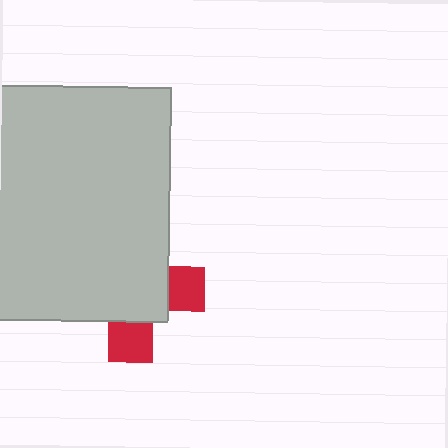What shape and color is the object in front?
The object in front is a light gray square.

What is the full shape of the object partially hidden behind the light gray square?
The partially hidden object is a red cross.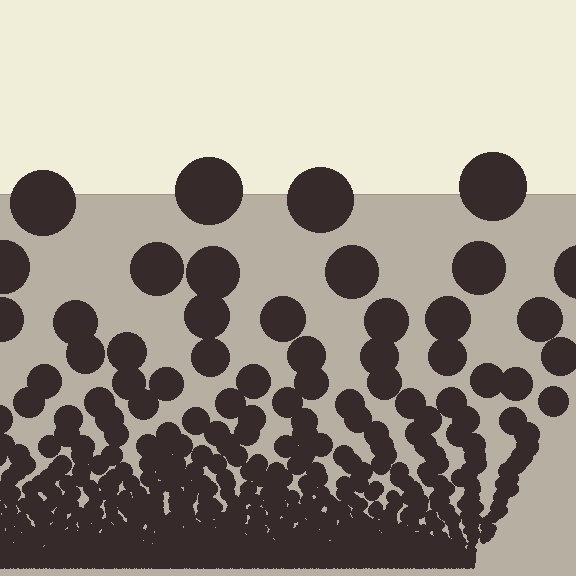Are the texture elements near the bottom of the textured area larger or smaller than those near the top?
Smaller. The gradient is inverted — elements near the bottom are smaller and denser.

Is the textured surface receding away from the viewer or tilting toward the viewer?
The surface appears to tilt toward the viewer. Texture elements get larger and sparser toward the top.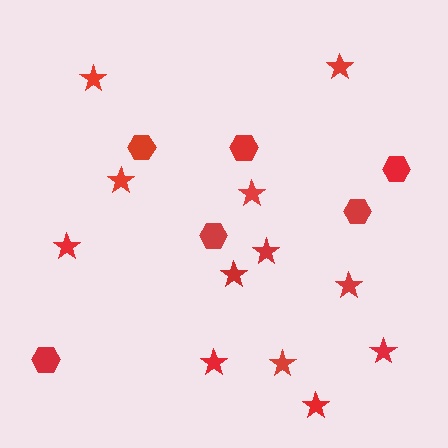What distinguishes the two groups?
There are 2 groups: one group of stars (12) and one group of hexagons (6).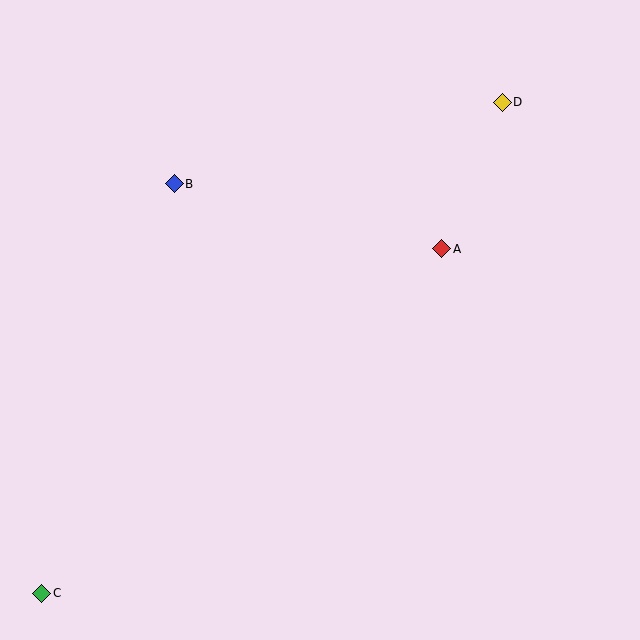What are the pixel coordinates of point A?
Point A is at (442, 249).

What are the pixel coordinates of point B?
Point B is at (174, 184).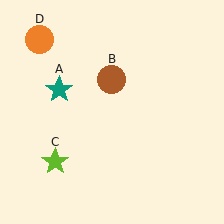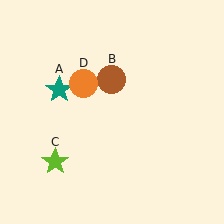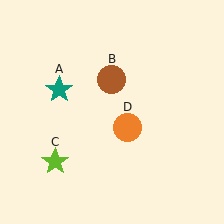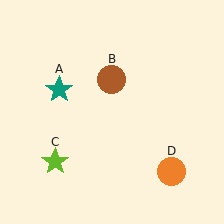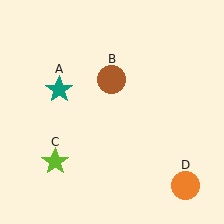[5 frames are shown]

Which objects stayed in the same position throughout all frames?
Teal star (object A) and brown circle (object B) and lime star (object C) remained stationary.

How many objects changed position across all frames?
1 object changed position: orange circle (object D).